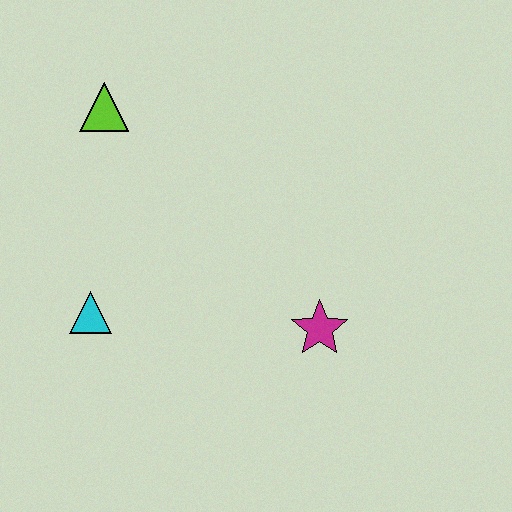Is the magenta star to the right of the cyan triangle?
Yes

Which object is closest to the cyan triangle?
The lime triangle is closest to the cyan triangle.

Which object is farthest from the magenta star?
The lime triangle is farthest from the magenta star.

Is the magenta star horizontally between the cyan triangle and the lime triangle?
No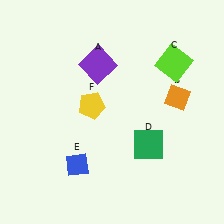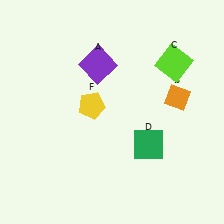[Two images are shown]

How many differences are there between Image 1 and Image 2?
There is 1 difference between the two images.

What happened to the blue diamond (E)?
The blue diamond (E) was removed in Image 2. It was in the bottom-left area of Image 1.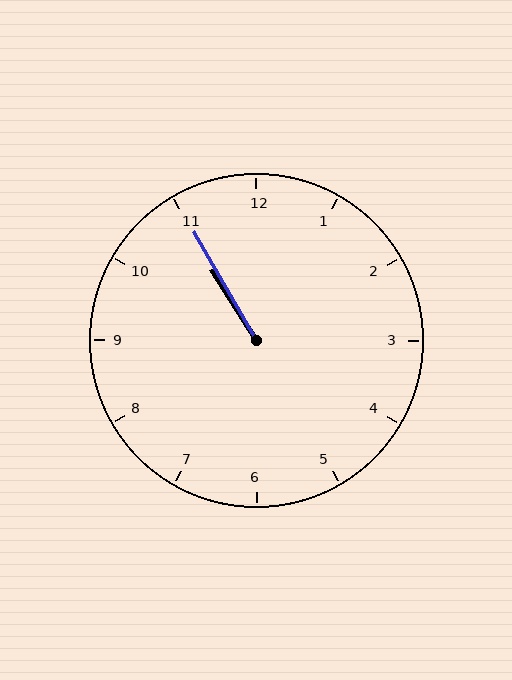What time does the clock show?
10:55.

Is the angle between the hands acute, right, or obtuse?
It is acute.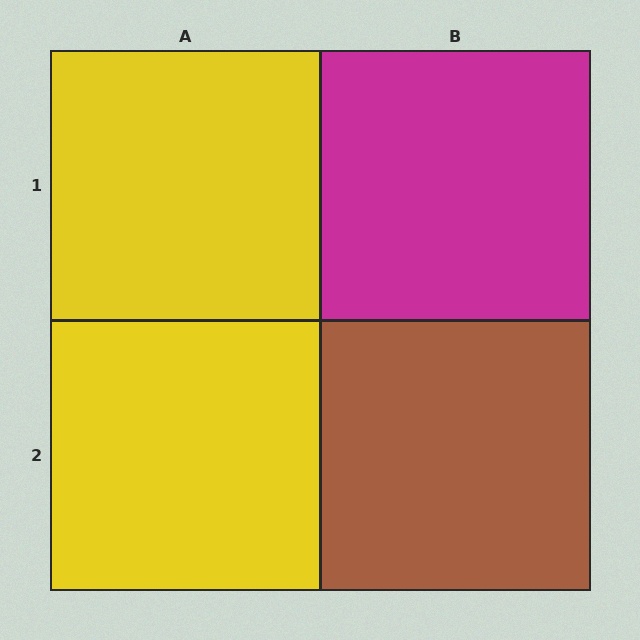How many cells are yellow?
2 cells are yellow.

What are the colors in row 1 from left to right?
Yellow, magenta.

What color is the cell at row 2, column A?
Yellow.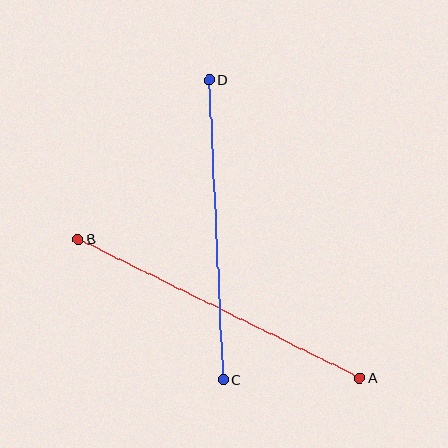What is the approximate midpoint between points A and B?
The midpoint is at approximately (219, 309) pixels.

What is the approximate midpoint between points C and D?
The midpoint is at approximately (216, 230) pixels.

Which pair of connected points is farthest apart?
Points A and B are farthest apart.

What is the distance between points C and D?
The distance is approximately 300 pixels.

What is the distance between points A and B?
The distance is approximately 314 pixels.